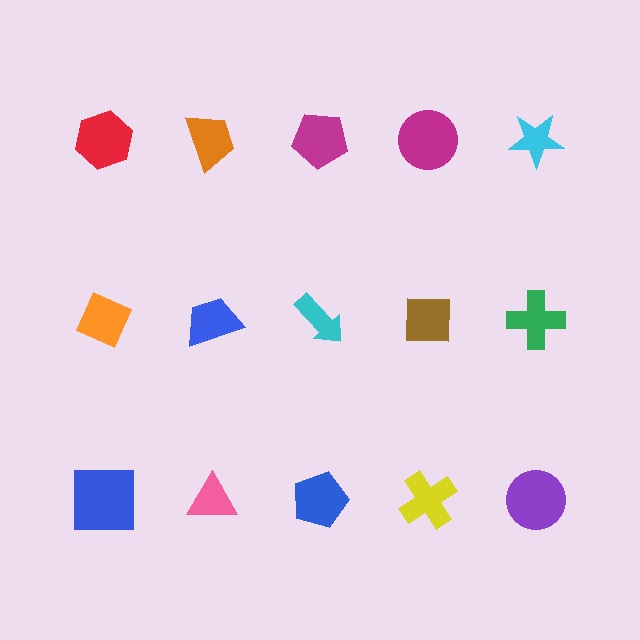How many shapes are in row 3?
5 shapes.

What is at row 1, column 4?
A magenta circle.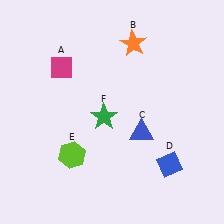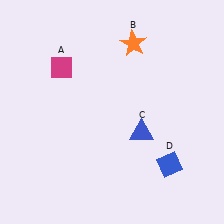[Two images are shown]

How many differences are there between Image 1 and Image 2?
There are 2 differences between the two images.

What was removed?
The green star (F), the lime hexagon (E) were removed in Image 2.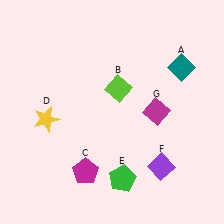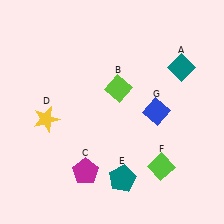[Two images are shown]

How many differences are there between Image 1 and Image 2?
There are 3 differences between the two images.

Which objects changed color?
E changed from green to teal. F changed from purple to lime. G changed from magenta to blue.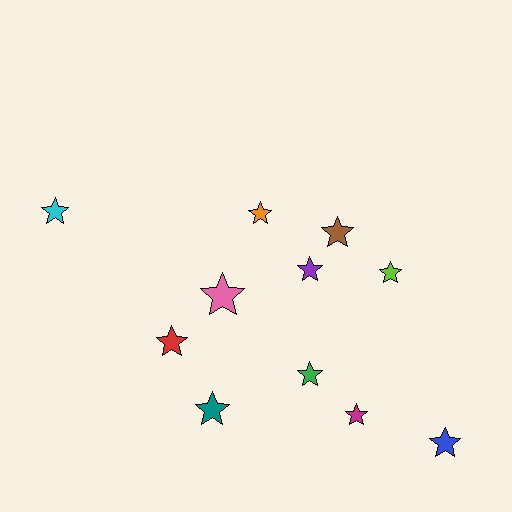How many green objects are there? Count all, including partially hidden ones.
There is 1 green object.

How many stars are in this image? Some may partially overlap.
There are 11 stars.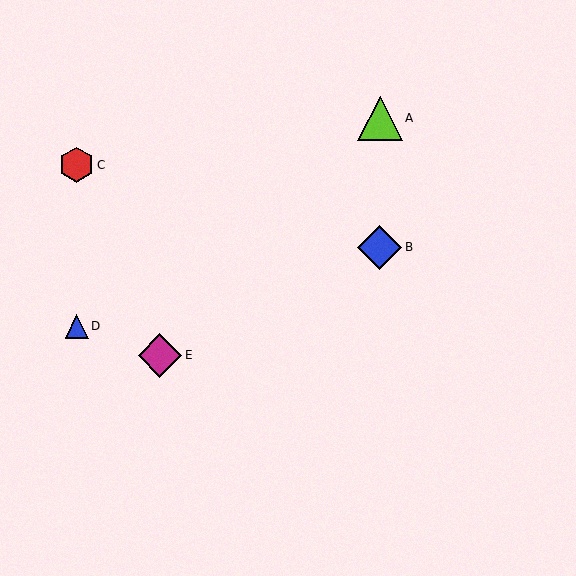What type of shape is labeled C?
Shape C is a red hexagon.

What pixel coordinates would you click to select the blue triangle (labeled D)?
Click at (77, 327) to select the blue triangle D.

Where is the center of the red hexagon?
The center of the red hexagon is at (76, 165).